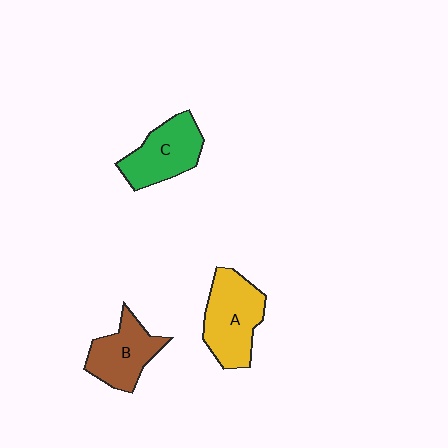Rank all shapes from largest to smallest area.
From largest to smallest: A (yellow), C (green), B (brown).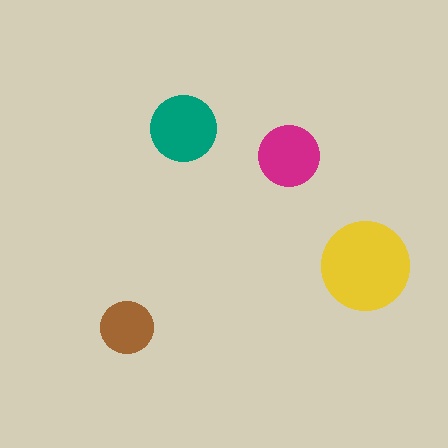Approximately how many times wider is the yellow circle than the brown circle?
About 1.5 times wider.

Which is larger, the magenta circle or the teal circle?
The teal one.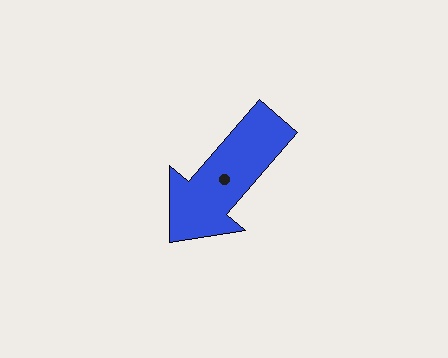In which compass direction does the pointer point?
Southwest.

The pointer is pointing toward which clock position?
Roughly 7 o'clock.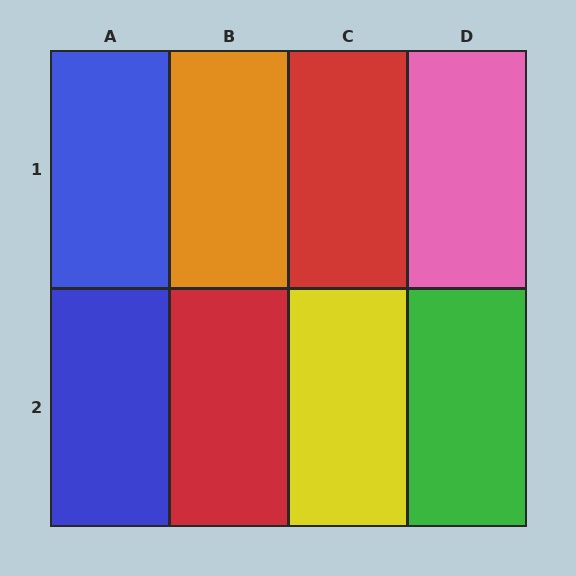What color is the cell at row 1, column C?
Red.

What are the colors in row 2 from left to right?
Blue, red, yellow, green.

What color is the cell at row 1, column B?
Orange.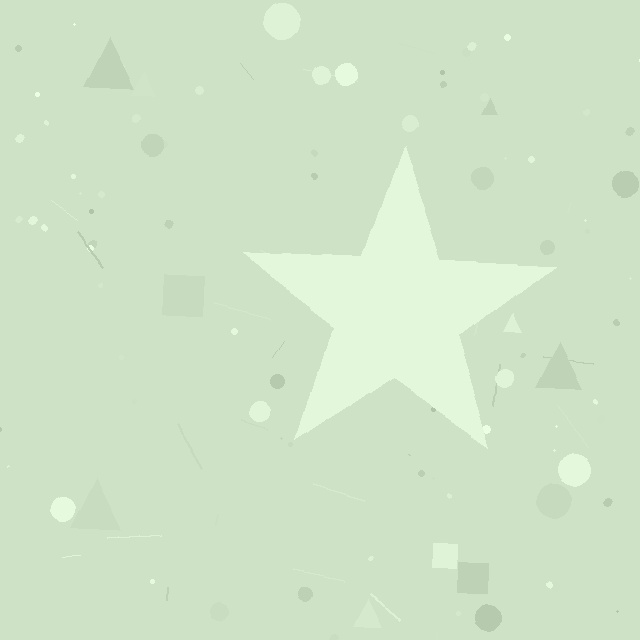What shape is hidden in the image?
A star is hidden in the image.